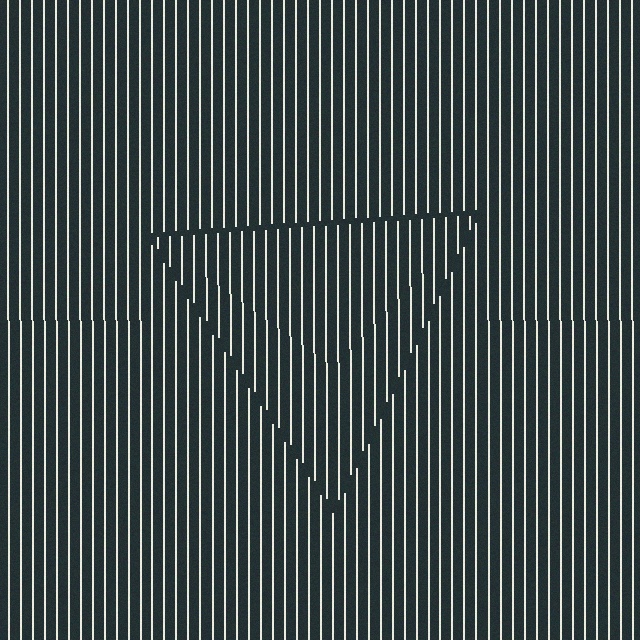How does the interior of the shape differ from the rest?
The interior of the shape contains the same grating, shifted by half a period — the contour is defined by the phase discontinuity where line-ends from the inner and outer gratings abut.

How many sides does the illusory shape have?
3 sides — the line-ends trace a triangle.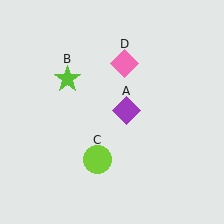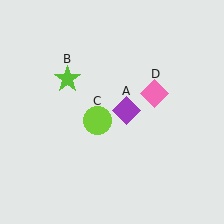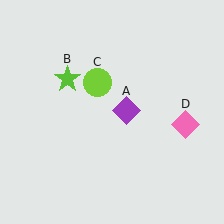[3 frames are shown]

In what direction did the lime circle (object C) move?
The lime circle (object C) moved up.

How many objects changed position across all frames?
2 objects changed position: lime circle (object C), pink diamond (object D).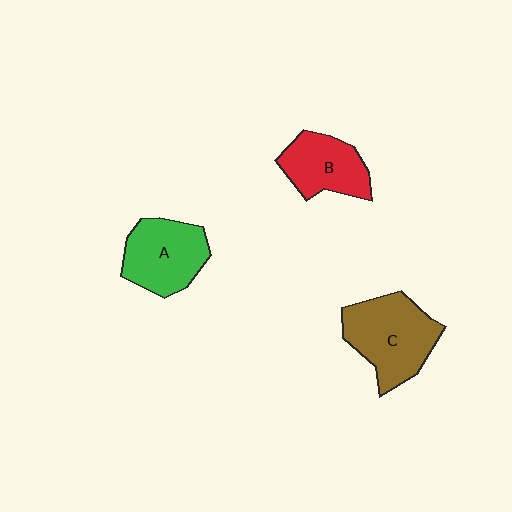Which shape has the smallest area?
Shape B (red).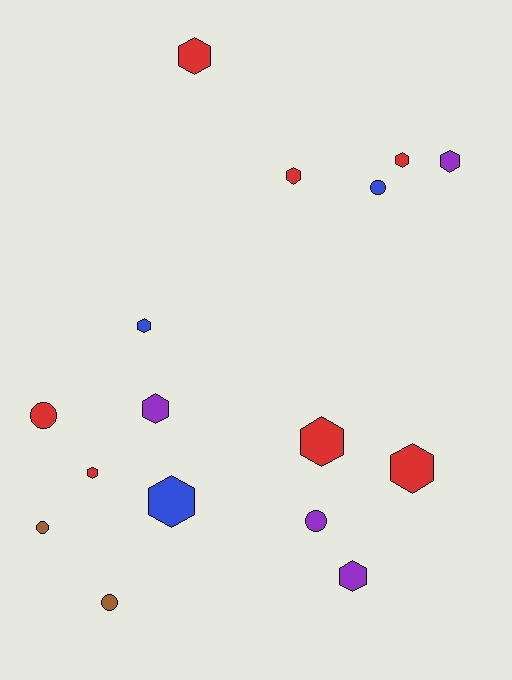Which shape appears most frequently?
Hexagon, with 11 objects.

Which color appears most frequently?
Red, with 7 objects.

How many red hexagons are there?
There are 6 red hexagons.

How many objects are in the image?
There are 16 objects.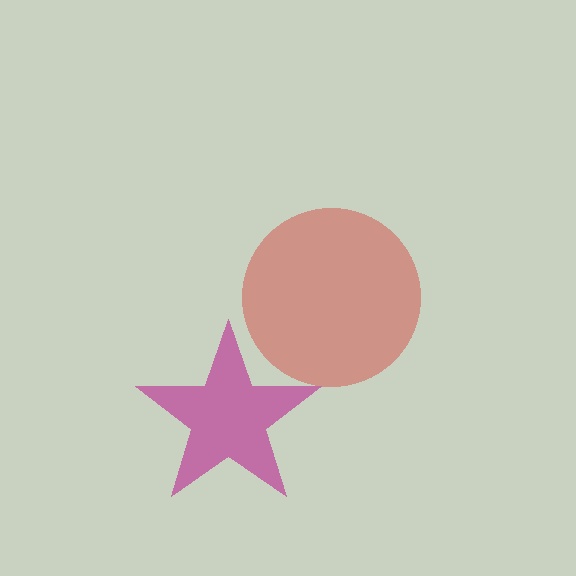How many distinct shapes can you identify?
There are 2 distinct shapes: a magenta star, a red circle.